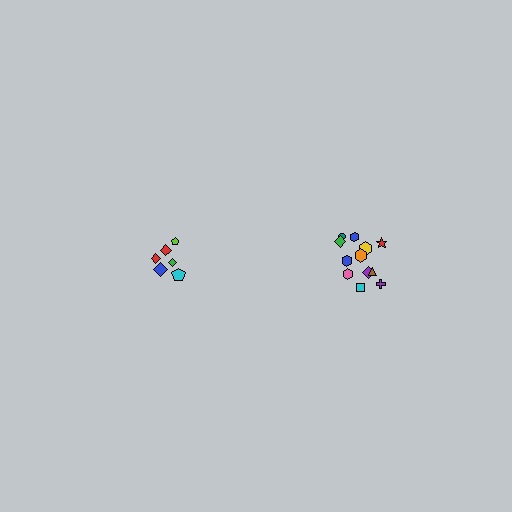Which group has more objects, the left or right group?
The right group.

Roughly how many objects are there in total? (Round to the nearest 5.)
Roughly 20 objects in total.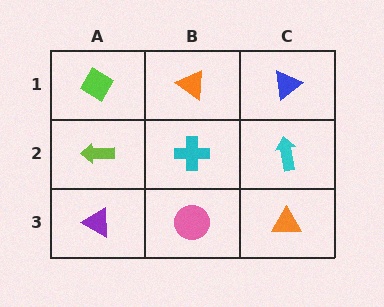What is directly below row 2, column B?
A pink circle.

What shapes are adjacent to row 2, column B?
An orange triangle (row 1, column B), a pink circle (row 3, column B), a lime arrow (row 2, column A), a cyan arrow (row 2, column C).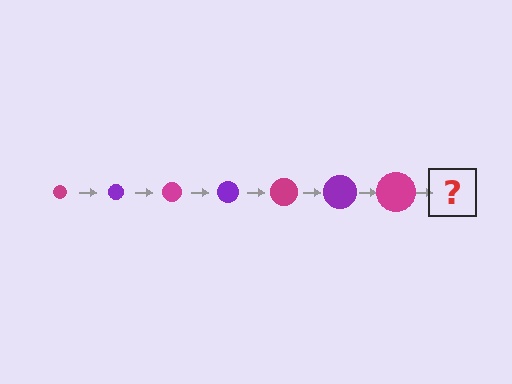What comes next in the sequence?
The next element should be a purple circle, larger than the previous one.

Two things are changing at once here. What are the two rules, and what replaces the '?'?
The two rules are that the circle grows larger each step and the color cycles through magenta and purple. The '?' should be a purple circle, larger than the previous one.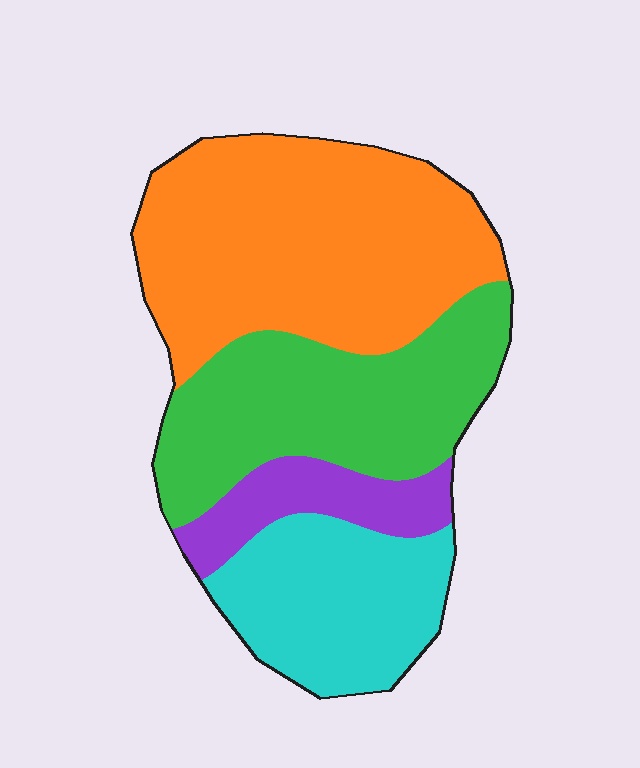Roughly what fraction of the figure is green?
Green covers 29% of the figure.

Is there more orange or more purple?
Orange.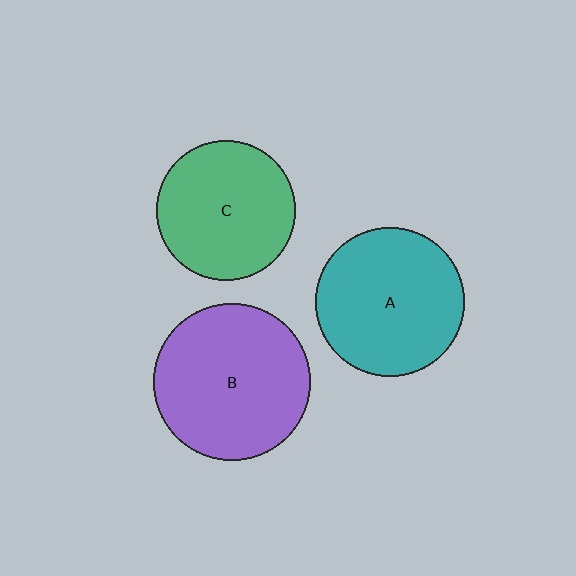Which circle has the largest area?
Circle B (purple).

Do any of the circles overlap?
No, none of the circles overlap.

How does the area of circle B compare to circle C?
Approximately 1.3 times.